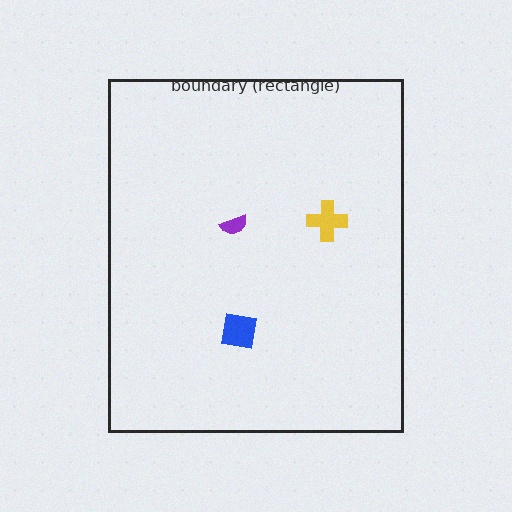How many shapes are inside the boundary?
3 inside, 0 outside.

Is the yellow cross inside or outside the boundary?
Inside.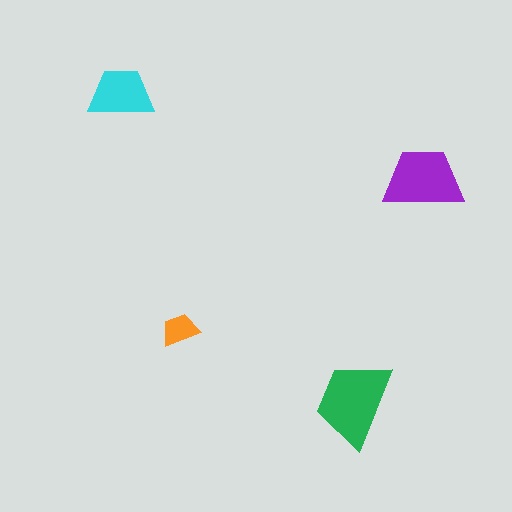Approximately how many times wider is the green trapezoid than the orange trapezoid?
About 2.5 times wider.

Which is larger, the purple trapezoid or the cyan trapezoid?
The purple one.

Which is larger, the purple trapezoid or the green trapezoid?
The green one.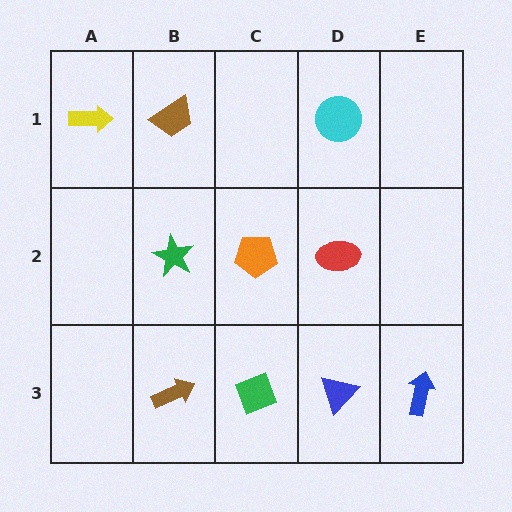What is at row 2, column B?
A green star.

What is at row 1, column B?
A brown trapezoid.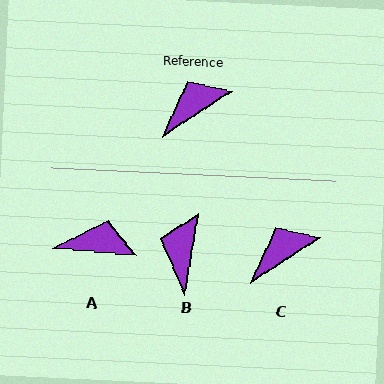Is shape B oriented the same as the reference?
No, it is off by about 47 degrees.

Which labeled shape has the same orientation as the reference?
C.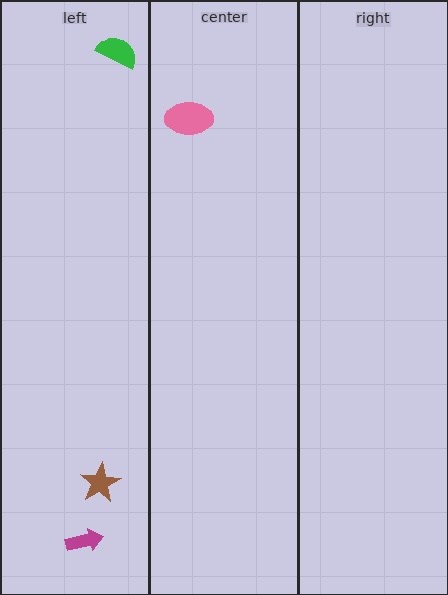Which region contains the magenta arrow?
The left region.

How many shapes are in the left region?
3.